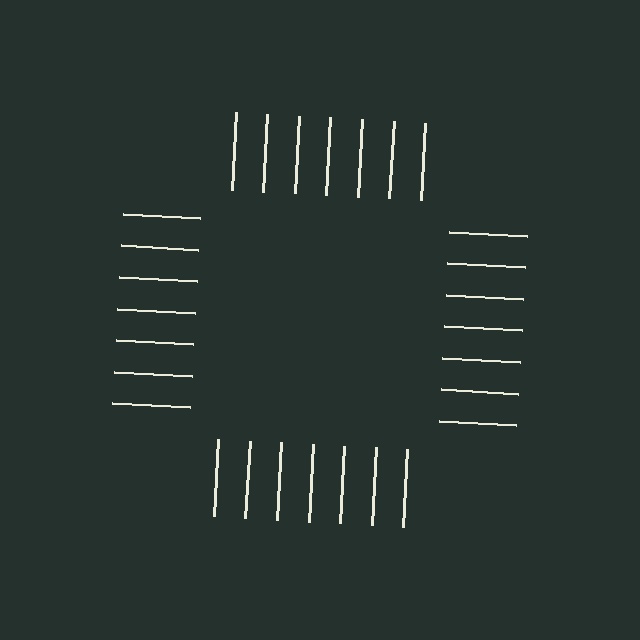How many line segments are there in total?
28 — 7 along each of the 4 edges.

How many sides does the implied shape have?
4 sides — the line-ends trace a square.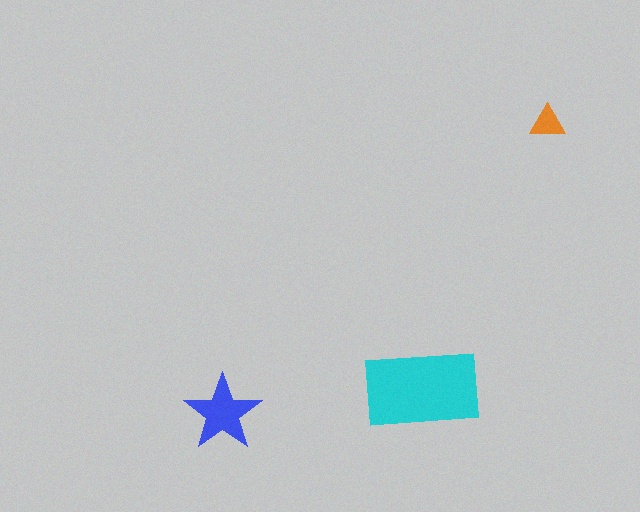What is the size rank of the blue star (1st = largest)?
2nd.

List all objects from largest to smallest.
The cyan rectangle, the blue star, the orange triangle.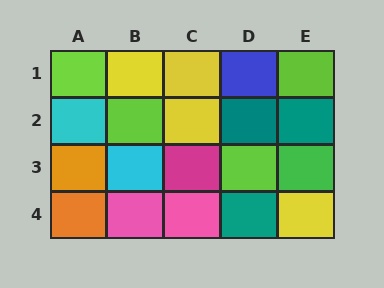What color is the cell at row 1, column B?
Yellow.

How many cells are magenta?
1 cell is magenta.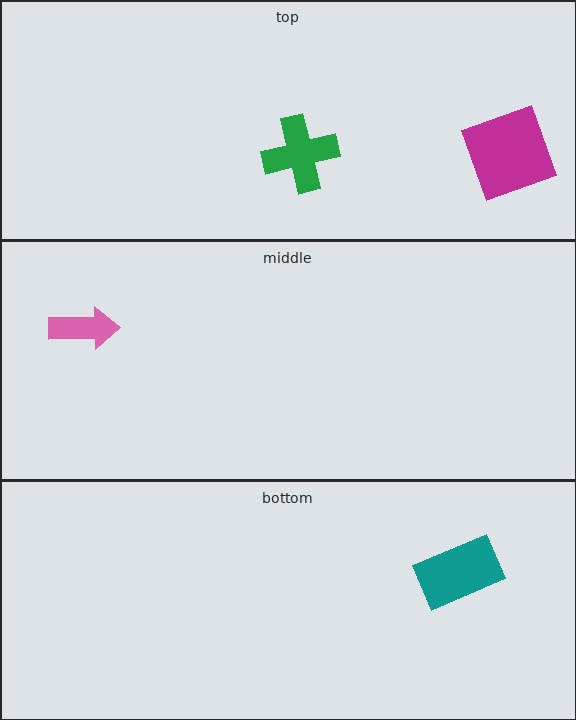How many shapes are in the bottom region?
1.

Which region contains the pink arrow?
The middle region.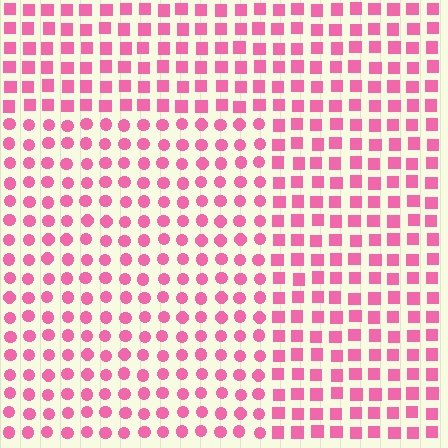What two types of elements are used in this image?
The image uses circles inside the rectangle region and squares outside it.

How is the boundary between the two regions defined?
The boundary is defined by a change in element shape: circles inside vs. squares outside. All elements share the same color and spacing.